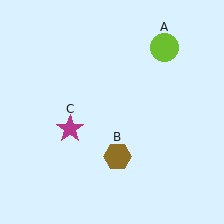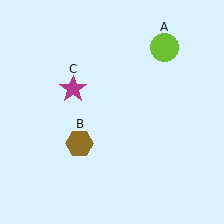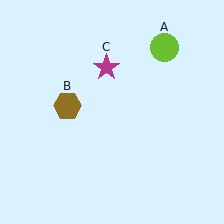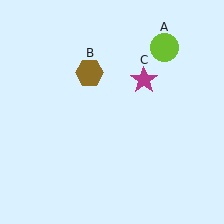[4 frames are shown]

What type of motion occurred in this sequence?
The brown hexagon (object B), magenta star (object C) rotated clockwise around the center of the scene.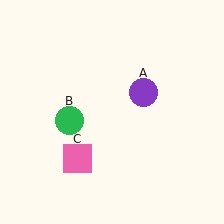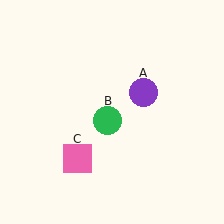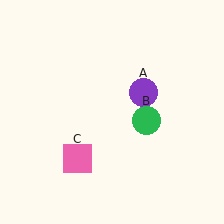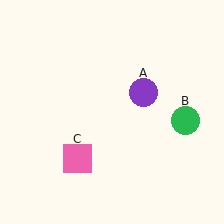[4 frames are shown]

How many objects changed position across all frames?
1 object changed position: green circle (object B).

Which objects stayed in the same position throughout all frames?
Purple circle (object A) and pink square (object C) remained stationary.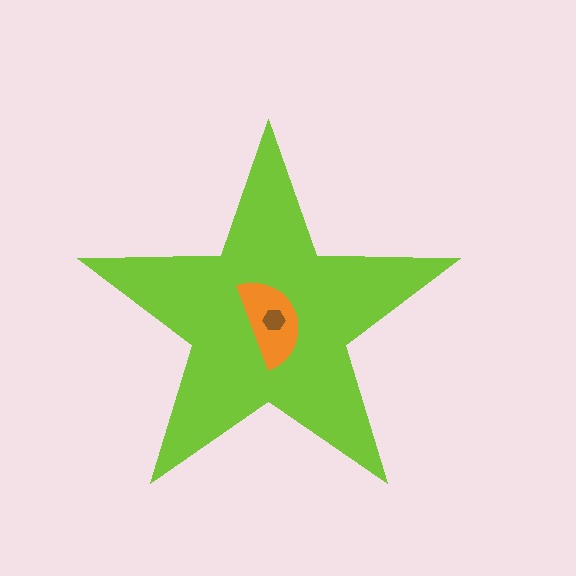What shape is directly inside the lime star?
The orange semicircle.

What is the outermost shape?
The lime star.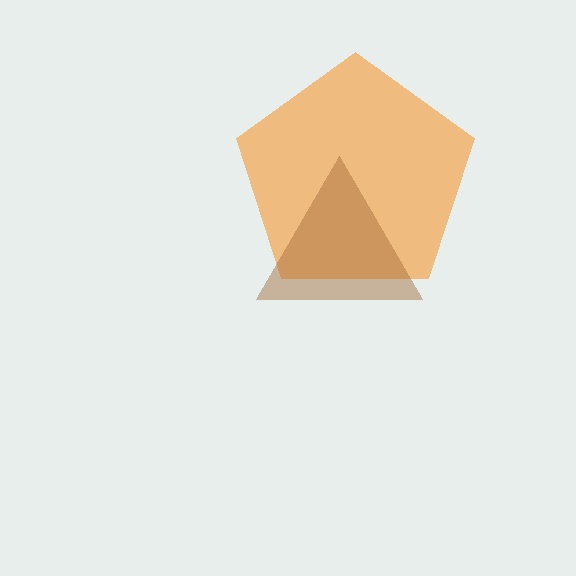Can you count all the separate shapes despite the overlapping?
Yes, there are 2 separate shapes.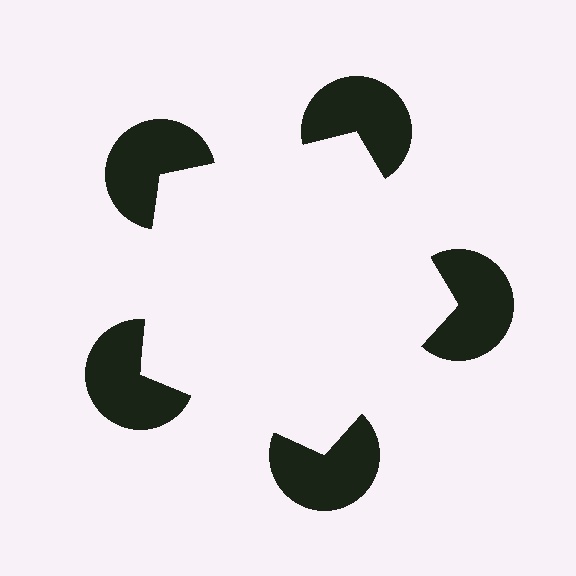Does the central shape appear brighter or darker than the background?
It typically appears slightly brighter than the background, even though no actual brightness change is drawn.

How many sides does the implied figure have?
5 sides.